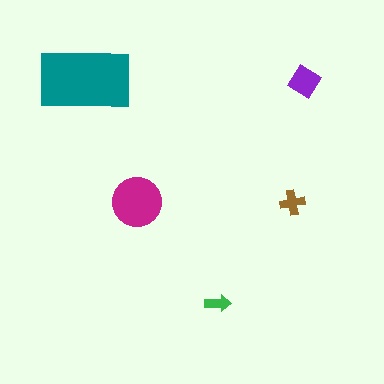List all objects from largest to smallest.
The teal rectangle, the magenta circle, the purple diamond, the brown cross, the green arrow.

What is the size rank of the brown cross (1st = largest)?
4th.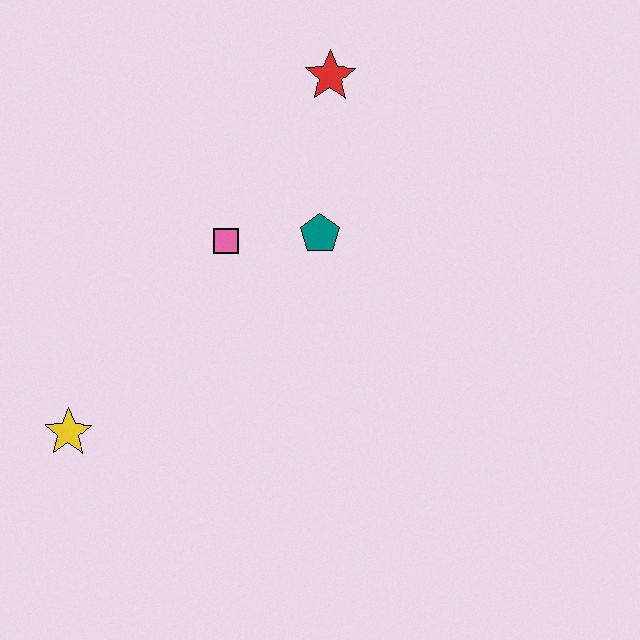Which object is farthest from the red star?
The yellow star is farthest from the red star.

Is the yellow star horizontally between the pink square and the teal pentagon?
No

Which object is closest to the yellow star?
The pink square is closest to the yellow star.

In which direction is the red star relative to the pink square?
The red star is above the pink square.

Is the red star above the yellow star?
Yes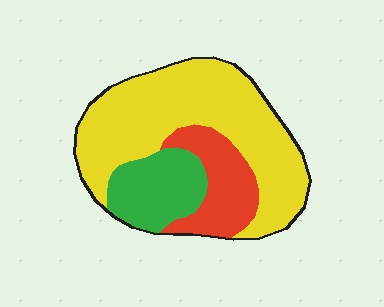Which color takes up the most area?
Yellow, at roughly 60%.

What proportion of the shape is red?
Red covers about 20% of the shape.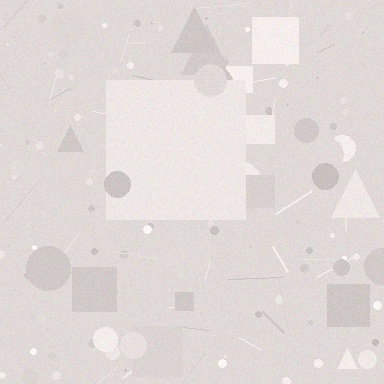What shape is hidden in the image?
A square is hidden in the image.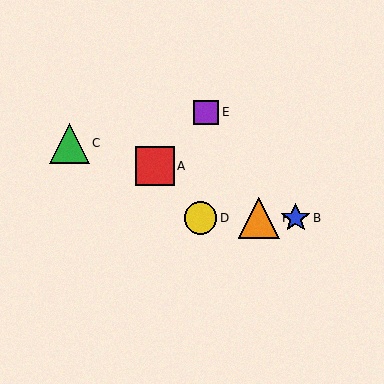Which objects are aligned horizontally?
Objects B, D, F are aligned horizontally.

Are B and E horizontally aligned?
No, B is at y≈218 and E is at y≈112.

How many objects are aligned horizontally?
3 objects (B, D, F) are aligned horizontally.